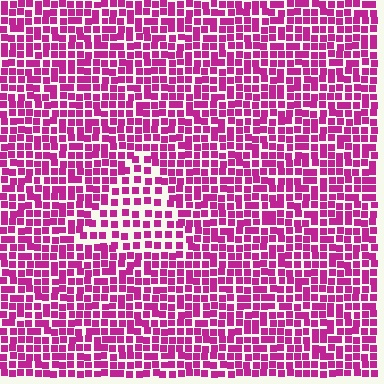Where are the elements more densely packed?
The elements are more densely packed outside the triangle boundary.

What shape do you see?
I see a triangle.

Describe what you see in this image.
The image contains small magenta elements arranged at two different densities. A triangle-shaped region is visible where the elements are less densely packed than the surrounding area.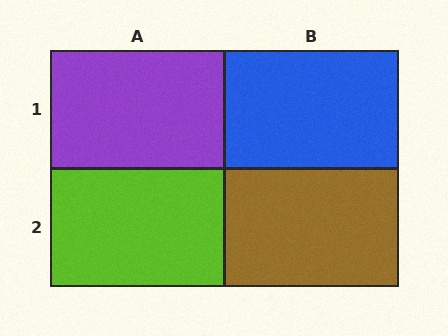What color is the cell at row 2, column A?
Lime.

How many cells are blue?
1 cell is blue.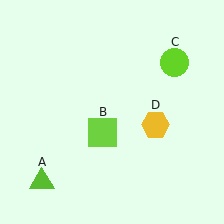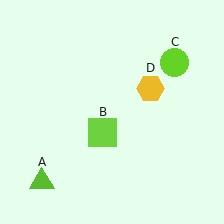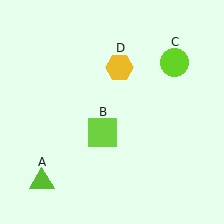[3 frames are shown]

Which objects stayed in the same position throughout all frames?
Lime triangle (object A) and lime square (object B) and lime circle (object C) remained stationary.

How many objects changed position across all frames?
1 object changed position: yellow hexagon (object D).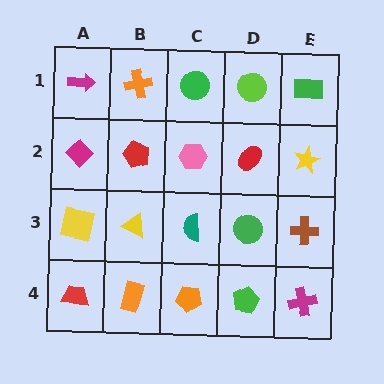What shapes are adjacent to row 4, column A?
A yellow square (row 3, column A), an orange rectangle (row 4, column B).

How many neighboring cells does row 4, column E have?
2.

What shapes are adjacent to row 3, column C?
A pink hexagon (row 2, column C), an orange pentagon (row 4, column C), a yellow triangle (row 3, column B), a green circle (row 3, column D).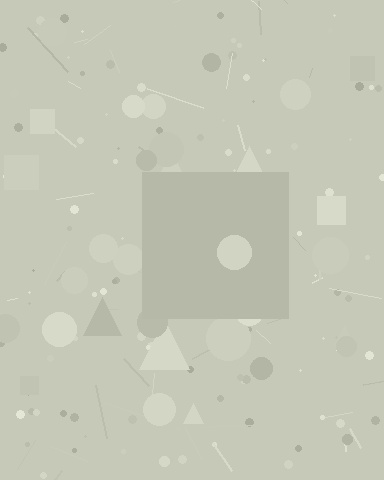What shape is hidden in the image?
A square is hidden in the image.